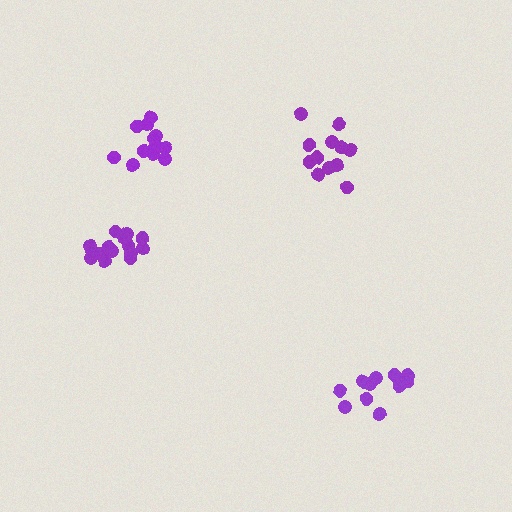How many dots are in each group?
Group 1: 12 dots, Group 2: 13 dots, Group 3: 12 dots, Group 4: 15 dots (52 total).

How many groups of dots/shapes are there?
There are 4 groups.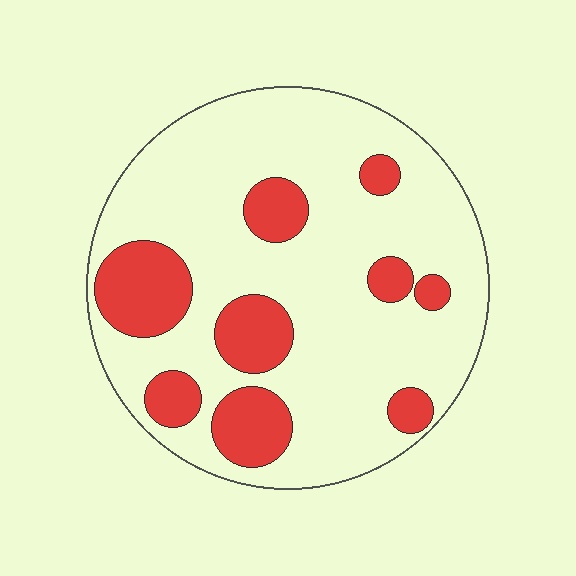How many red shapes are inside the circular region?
9.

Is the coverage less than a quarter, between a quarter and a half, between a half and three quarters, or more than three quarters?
Less than a quarter.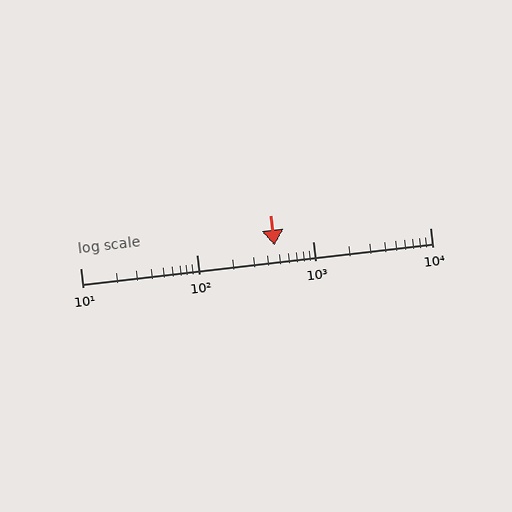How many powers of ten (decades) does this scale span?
The scale spans 3 decades, from 10 to 10000.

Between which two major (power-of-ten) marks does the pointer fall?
The pointer is between 100 and 1000.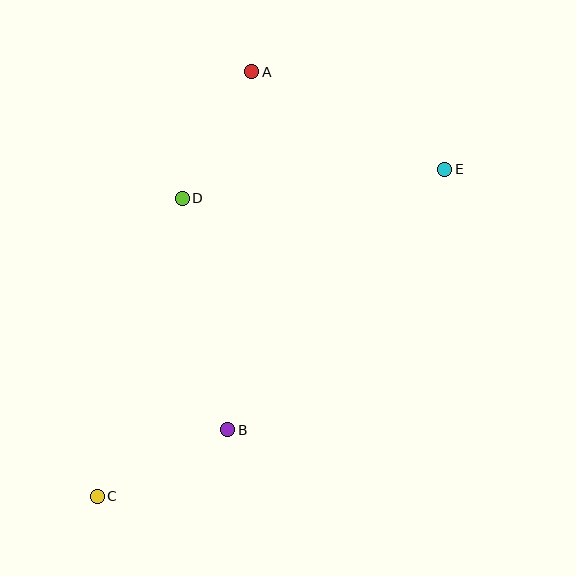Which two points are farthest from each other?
Points C and E are farthest from each other.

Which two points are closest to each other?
Points A and D are closest to each other.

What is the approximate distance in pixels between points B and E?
The distance between B and E is approximately 339 pixels.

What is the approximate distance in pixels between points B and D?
The distance between B and D is approximately 236 pixels.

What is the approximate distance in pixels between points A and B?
The distance between A and B is approximately 359 pixels.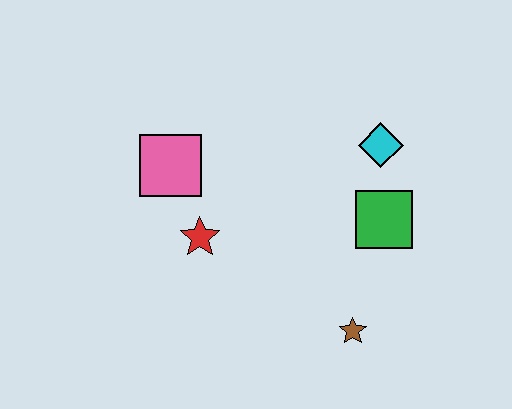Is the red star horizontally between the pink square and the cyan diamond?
Yes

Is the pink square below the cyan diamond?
Yes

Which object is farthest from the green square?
The pink square is farthest from the green square.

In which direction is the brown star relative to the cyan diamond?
The brown star is below the cyan diamond.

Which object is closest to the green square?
The cyan diamond is closest to the green square.